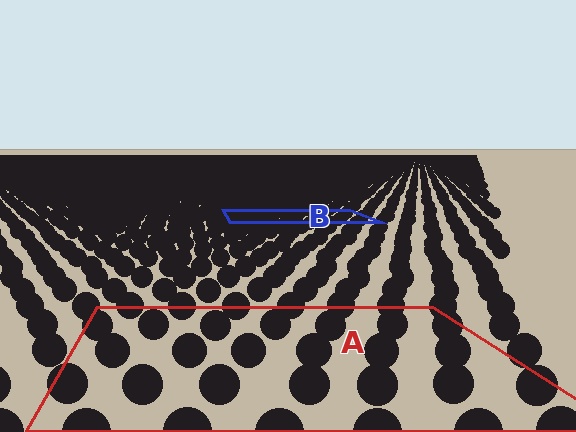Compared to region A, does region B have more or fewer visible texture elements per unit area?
Region B has more texture elements per unit area — they are packed more densely because it is farther away.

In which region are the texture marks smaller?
The texture marks are smaller in region B, because it is farther away.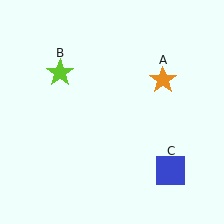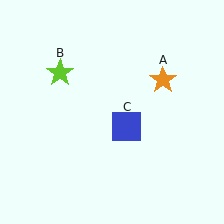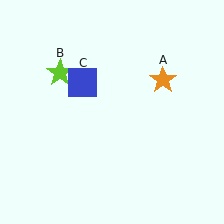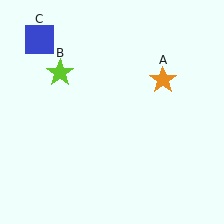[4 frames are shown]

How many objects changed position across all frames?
1 object changed position: blue square (object C).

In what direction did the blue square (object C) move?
The blue square (object C) moved up and to the left.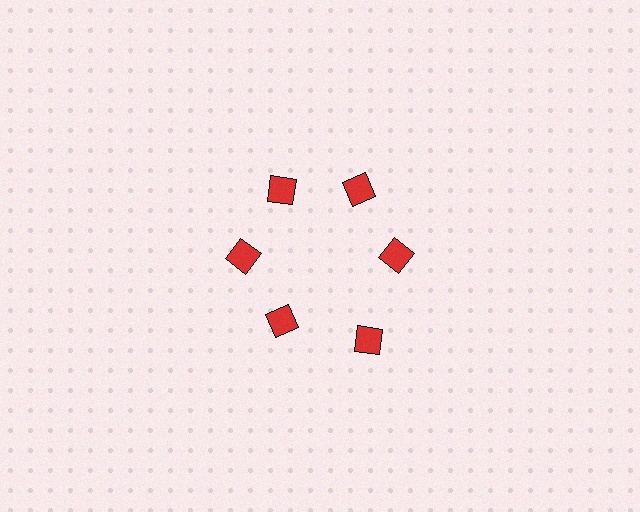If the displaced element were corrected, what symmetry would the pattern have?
It would have 6-fold rotational symmetry — the pattern would map onto itself every 60 degrees.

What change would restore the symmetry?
The symmetry would be restored by moving it inward, back onto the ring so that all 6 squares sit at equal angles and equal distance from the center.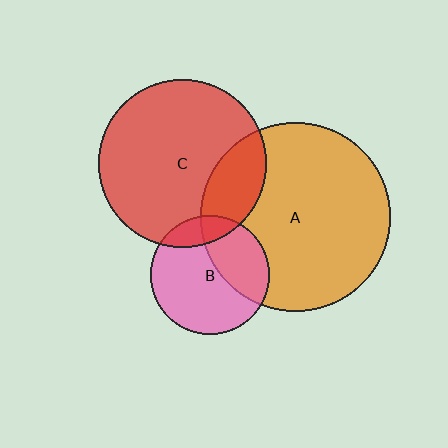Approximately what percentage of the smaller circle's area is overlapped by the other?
Approximately 15%.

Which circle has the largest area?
Circle A (orange).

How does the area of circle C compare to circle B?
Approximately 2.0 times.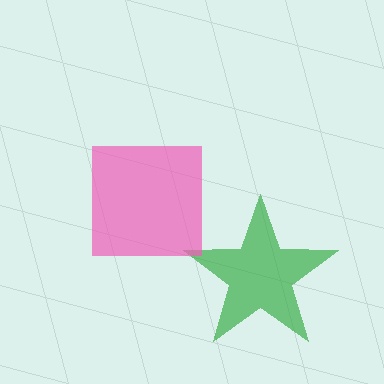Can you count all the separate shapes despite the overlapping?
Yes, there are 2 separate shapes.